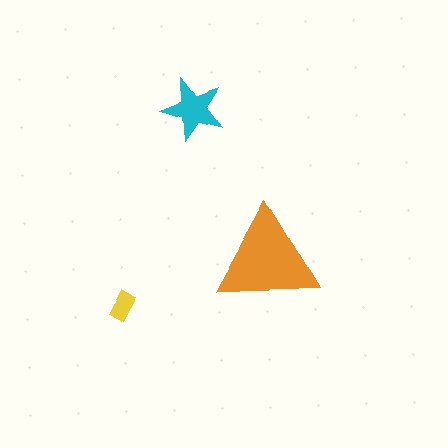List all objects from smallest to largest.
The yellow rectangle, the cyan star, the orange triangle.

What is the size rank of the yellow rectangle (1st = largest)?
3rd.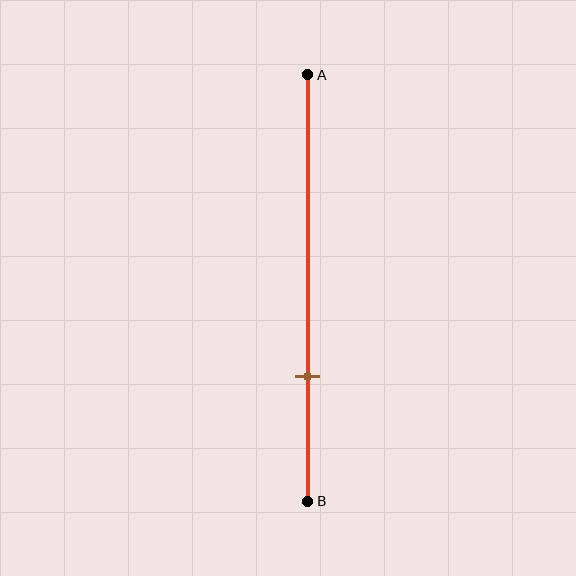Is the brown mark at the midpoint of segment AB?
No, the mark is at about 70% from A, not at the 50% midpoint.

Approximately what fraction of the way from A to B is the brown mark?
The brown mark is approximately 70% of the way from A to B.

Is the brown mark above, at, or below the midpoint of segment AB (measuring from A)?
The brown mark is below the midpoint of segment AB.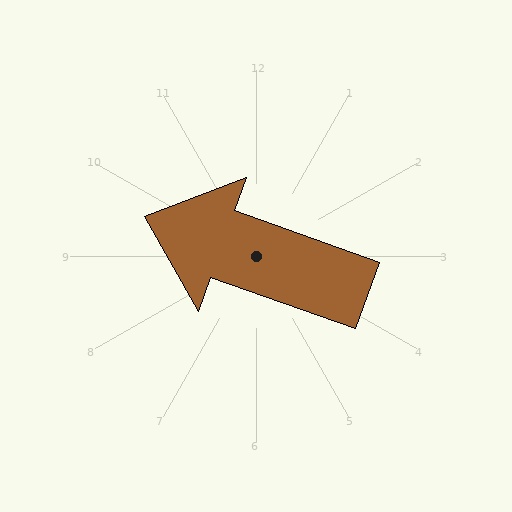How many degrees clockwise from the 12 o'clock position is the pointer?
Approximately 290 degrees.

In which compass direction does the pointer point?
West.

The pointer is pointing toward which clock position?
Roughly 10 o'clock.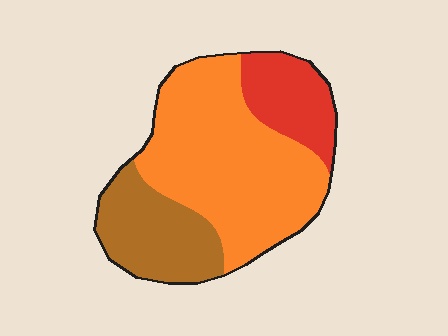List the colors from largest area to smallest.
From largest to smallest: orange, brown, red.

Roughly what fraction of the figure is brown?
Brown takes up about one quarter (1/4) of the figure.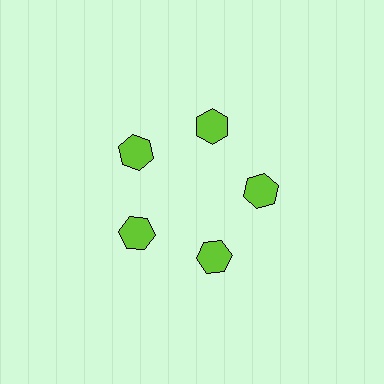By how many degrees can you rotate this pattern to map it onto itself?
The pattern maps onto itself every 72 degrees of rotation.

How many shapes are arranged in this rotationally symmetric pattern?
There are 5 shapes, arranged in 5 groups of 1.